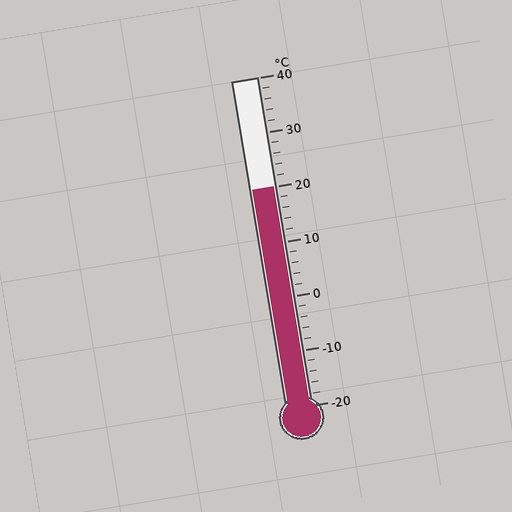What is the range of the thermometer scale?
The thermometer scale ranges from -20°C to 40°C.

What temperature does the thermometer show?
The thermometer shows approximately 20°C.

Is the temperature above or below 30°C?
The temperature is below 30°C.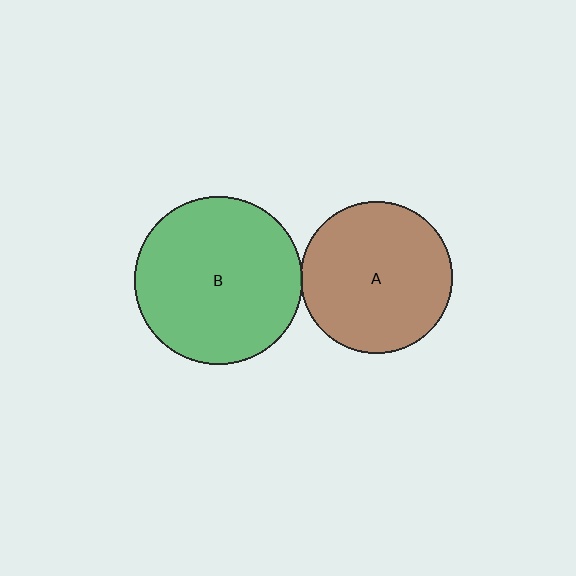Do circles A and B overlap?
Yes.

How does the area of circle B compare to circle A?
Approximately 1.2 times.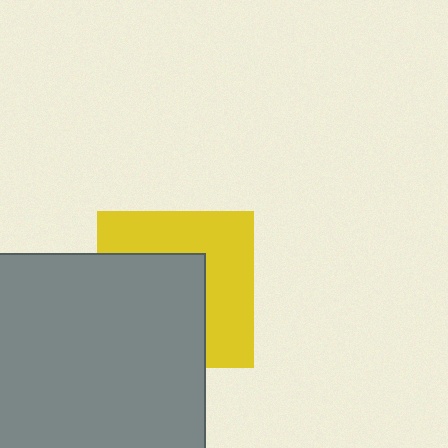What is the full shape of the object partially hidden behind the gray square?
The partially hidden object is a yellow square.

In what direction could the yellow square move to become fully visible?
The yellow square could move toward the upper-right. That would shift it out from behind the gray square entirely.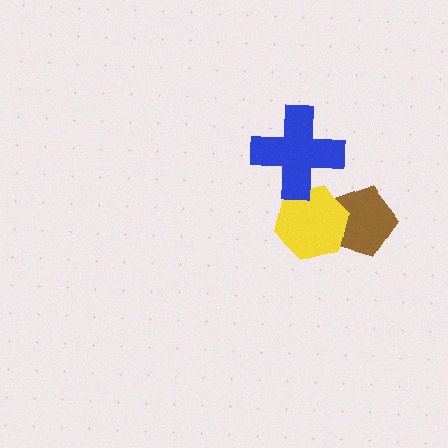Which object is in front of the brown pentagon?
The yellow hexagon is in front of the brown pentagon.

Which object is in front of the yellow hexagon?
The blue cross is in front of the yellow hexagon.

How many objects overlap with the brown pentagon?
1 object overlaps with the brown pentagon.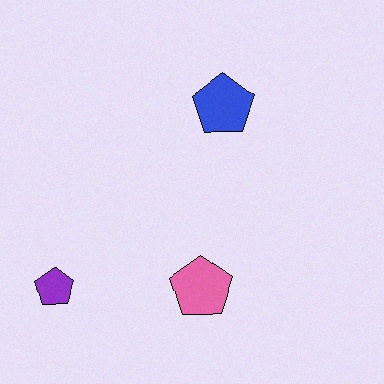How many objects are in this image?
There are 3 objects.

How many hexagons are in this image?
There are no hexagons.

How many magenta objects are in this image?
There are no magenta objects.